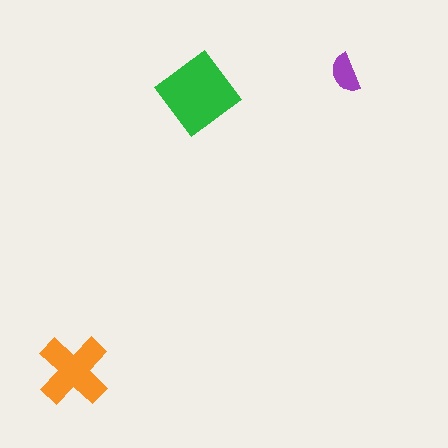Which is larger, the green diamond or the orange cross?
The green diamond.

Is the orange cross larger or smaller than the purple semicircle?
Larger.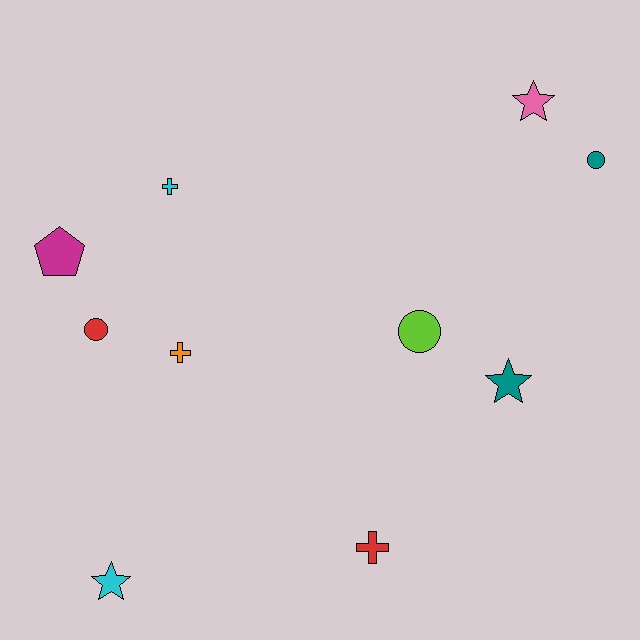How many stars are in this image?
There are 3 stars.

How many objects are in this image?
There are 10 objects.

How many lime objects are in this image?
There is 1 lime object.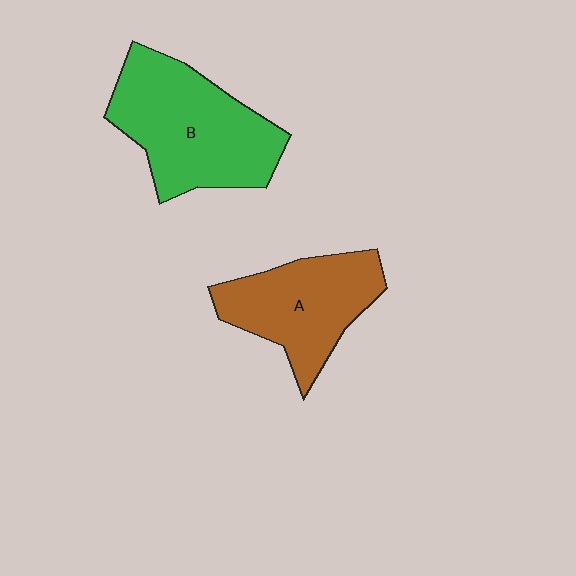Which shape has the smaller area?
Shape A (brown).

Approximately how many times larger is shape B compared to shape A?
Approximately 1.3 times.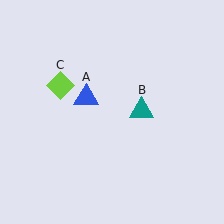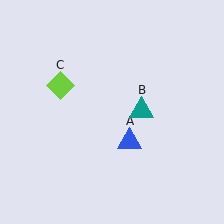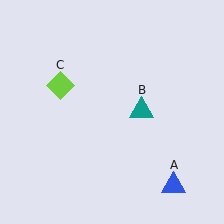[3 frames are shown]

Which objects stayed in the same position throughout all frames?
Teal triangle (object B) and lime diamond (object C) remained stationary.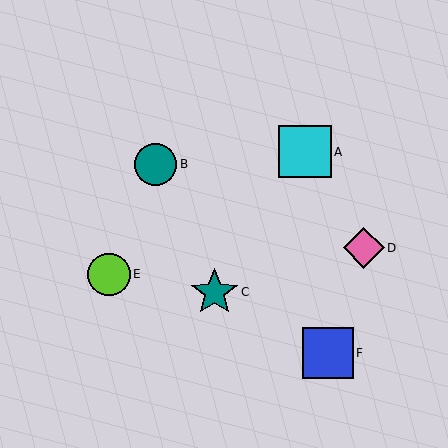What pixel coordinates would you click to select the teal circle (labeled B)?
Click at (156, 164) to select the teal circle B.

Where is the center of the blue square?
The center of the blue square is at (328, 353).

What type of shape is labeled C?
Shape C is a teal star.